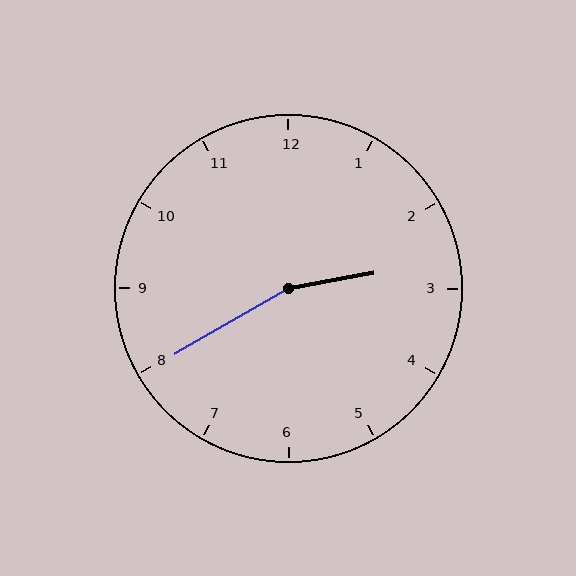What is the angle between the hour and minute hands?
Approximately 160 degrees.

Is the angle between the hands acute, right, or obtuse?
It is obtuse.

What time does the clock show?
2:40.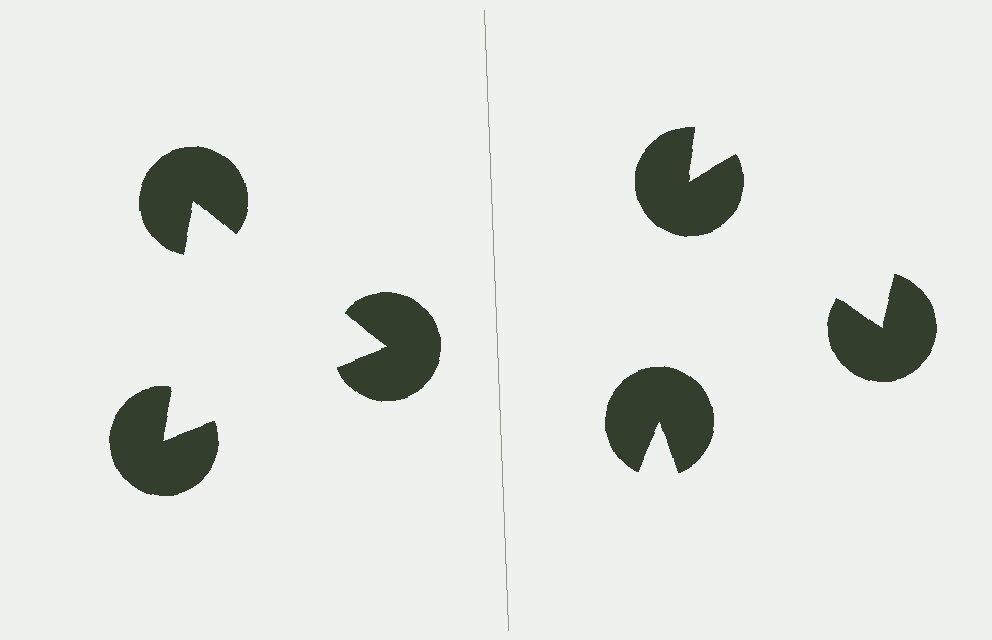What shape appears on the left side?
An illusory triangle.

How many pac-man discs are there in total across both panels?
6 — 3 on each side.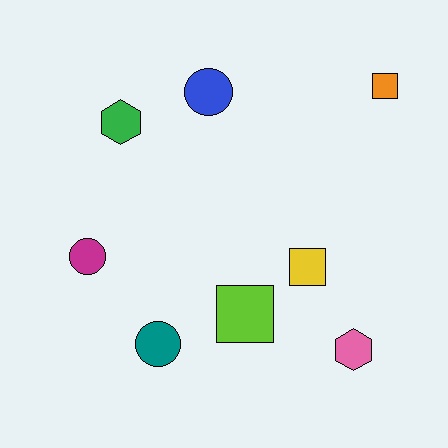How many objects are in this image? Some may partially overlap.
There are 8 objects.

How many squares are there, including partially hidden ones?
There are 3 squares.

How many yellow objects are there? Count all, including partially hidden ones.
There is 1 yellow object.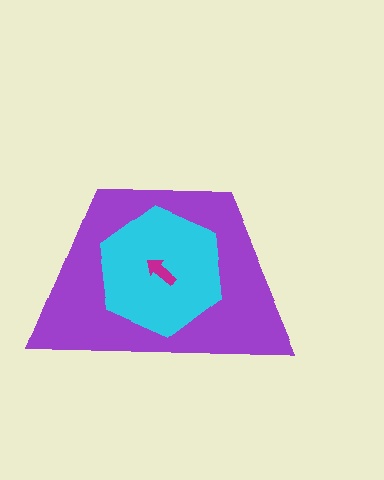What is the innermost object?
The magenta arrow.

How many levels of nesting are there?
3.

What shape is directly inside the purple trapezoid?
The cyan hexagon.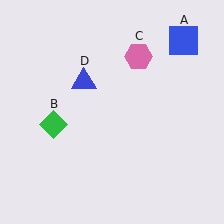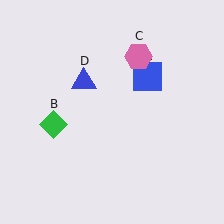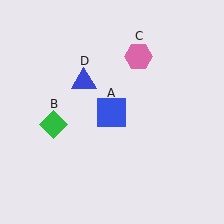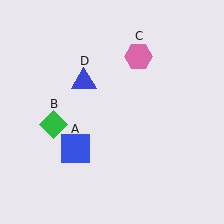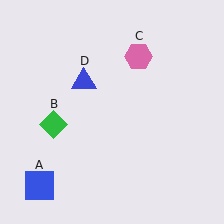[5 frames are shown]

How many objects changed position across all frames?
1 object changed position: blue square (object A).